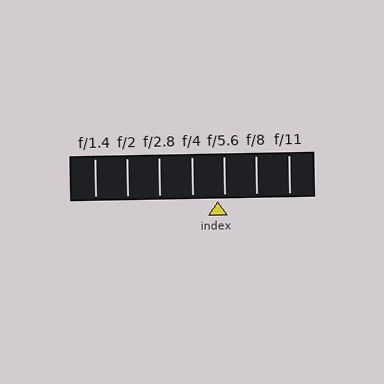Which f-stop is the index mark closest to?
The index mark is closest to f/5.6.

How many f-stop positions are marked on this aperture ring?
There are 7 f-stop positions marked.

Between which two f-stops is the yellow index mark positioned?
The index mark is between f/4 and f/5.6.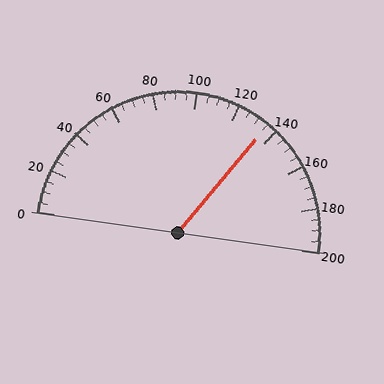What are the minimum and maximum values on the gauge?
The gauge ranges from 0 to 200.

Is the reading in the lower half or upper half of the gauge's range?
The reading is in the upper half of the range (0 to 200).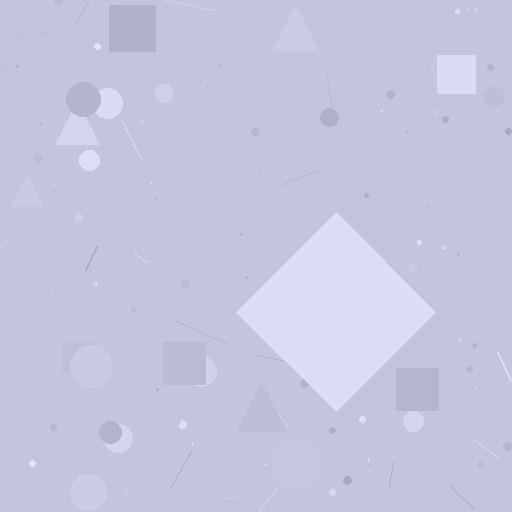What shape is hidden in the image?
A diamond is hidden in the image.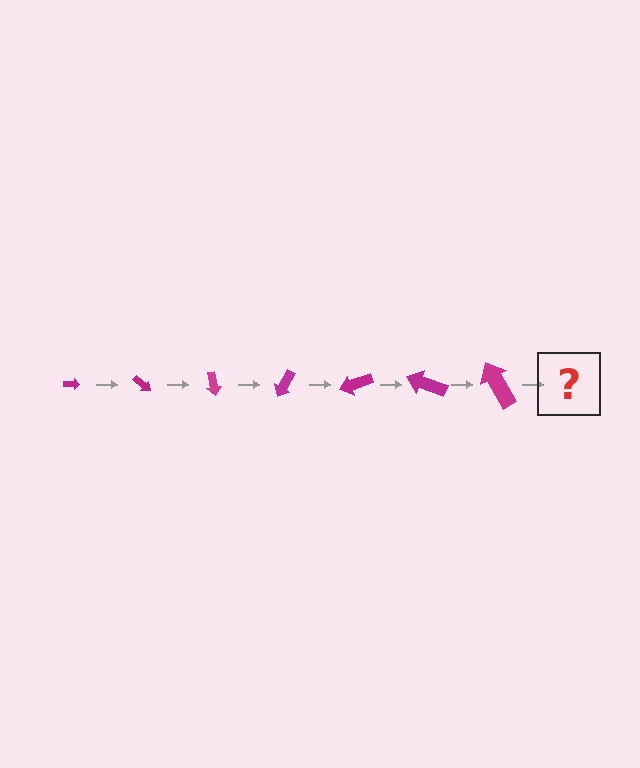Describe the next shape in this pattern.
It should be an arrow, larger than the previous one and rotated 280 degrees from the start.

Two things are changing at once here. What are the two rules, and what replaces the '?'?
The two rules are that the arrow grows larger each step and it rotates 40 degrees each step. The '?' should be an arrow, larger than the previous one and rotated 280 degrees from the start.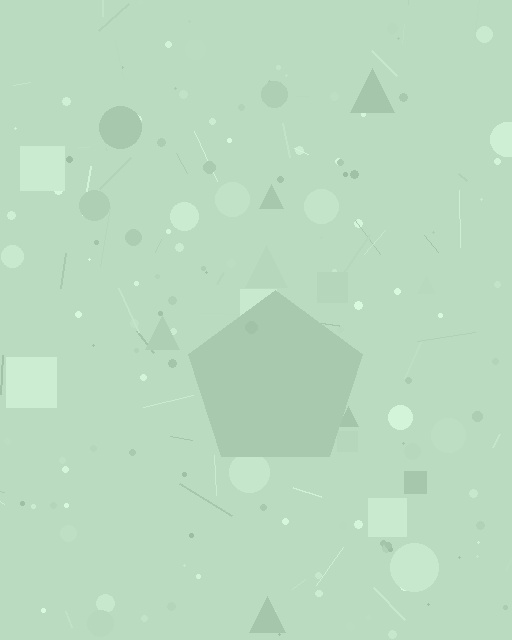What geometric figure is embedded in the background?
A pentagon is embedded in the background.